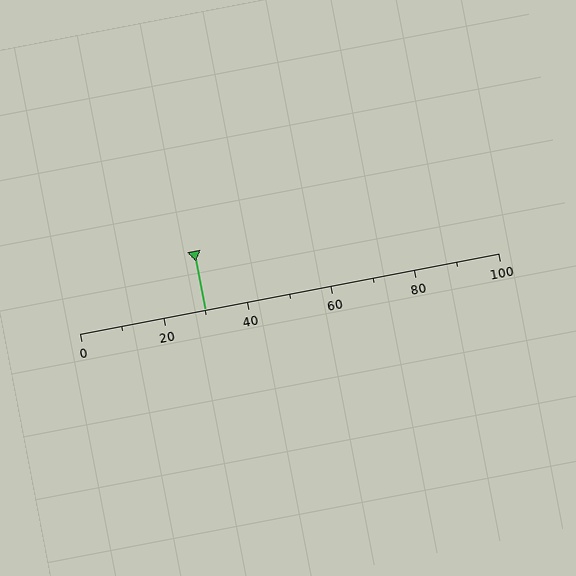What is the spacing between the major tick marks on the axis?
The major ticks are spaced 20 apart.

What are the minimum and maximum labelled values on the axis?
The axis runs from 0 to 100.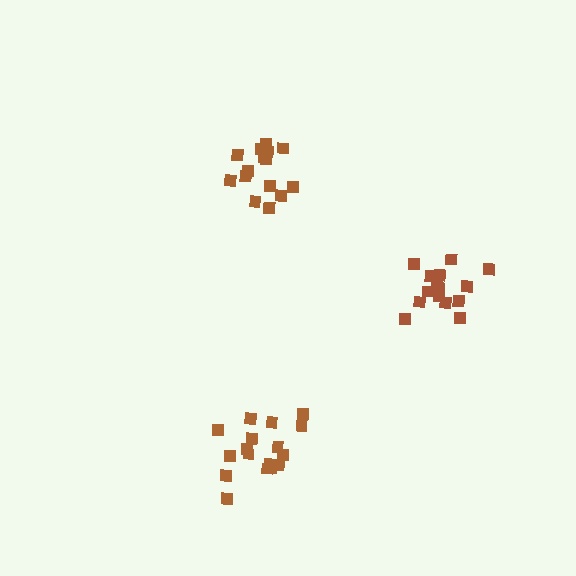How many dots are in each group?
Group 1: 15 dots, Group 2: 17 dots, Group 3: 15 dots (47 total).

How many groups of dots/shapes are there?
There are 3 groups.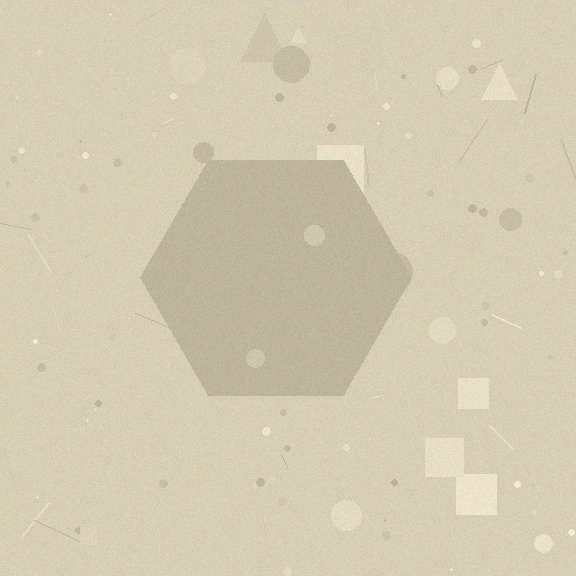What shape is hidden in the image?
A hexagon is hidden in the image.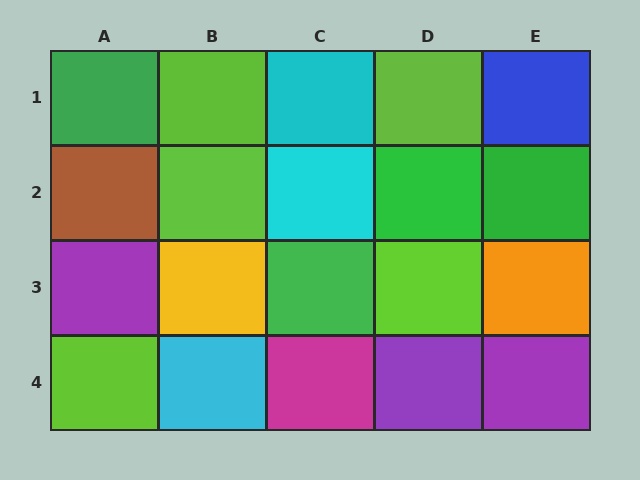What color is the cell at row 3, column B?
Yellow.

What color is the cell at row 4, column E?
Purple.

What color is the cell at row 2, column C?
Cyan.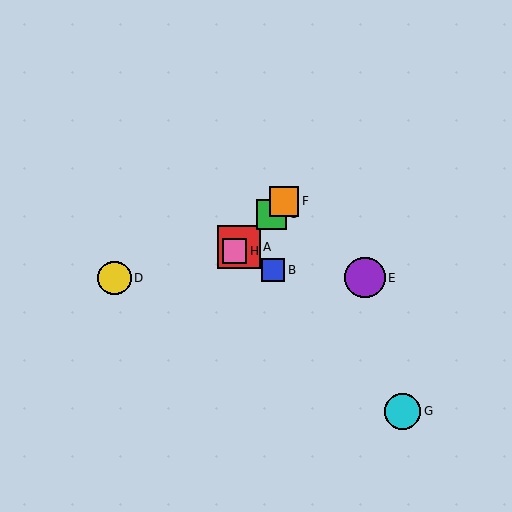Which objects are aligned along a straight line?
Objects A, C, F, H are aligned along a straight line.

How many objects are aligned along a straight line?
4 objects (A, C, F, H) are aligned along a straight line.